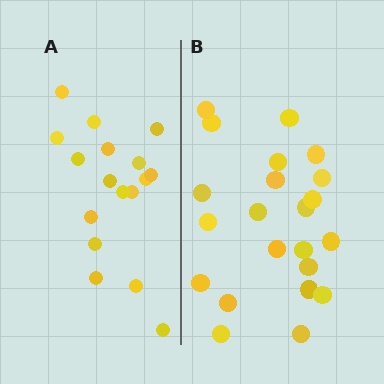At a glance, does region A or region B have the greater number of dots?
Region B (the right region) has more dots.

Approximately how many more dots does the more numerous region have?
Region B has about 5 more dots than region A.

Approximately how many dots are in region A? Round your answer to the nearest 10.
About 20 dots. (The exact count is 17, which rounds to 20.)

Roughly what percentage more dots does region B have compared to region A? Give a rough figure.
About 30% more.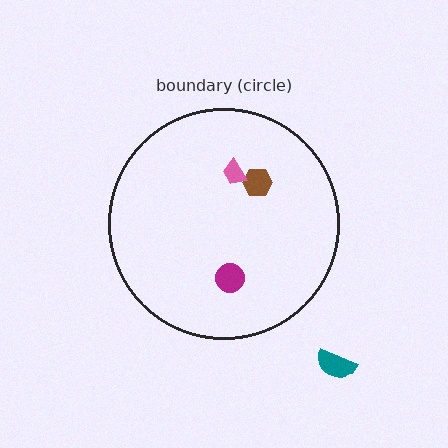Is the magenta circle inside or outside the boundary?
Inside.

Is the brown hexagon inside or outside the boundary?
Inside.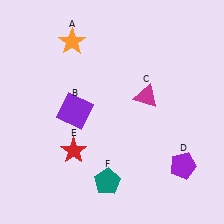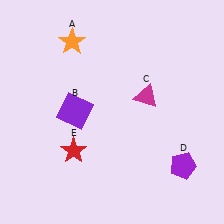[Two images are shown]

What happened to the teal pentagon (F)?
The teal pentagon (F) was removed in Image 2. It was in the bottom-left area of Image 1.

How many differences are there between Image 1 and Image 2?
There is 1 difference between the two images.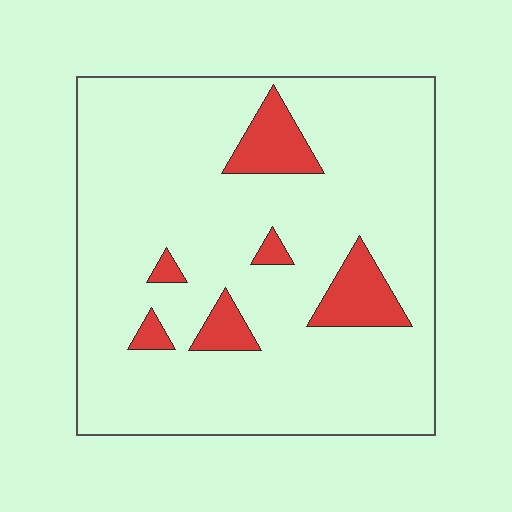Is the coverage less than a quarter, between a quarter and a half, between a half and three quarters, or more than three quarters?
Less than a quarter.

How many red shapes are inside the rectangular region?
6.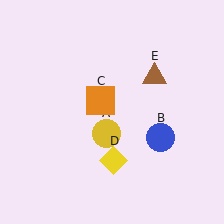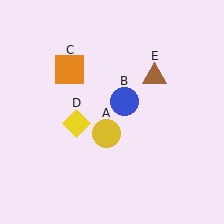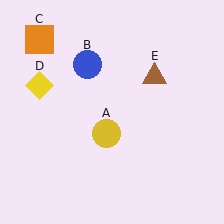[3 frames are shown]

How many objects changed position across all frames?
3 objects changed position: blue circle (object B), orange square (object C), yellow diamond (object D).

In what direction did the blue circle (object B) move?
The blue circle (object B) moved up and to the left.